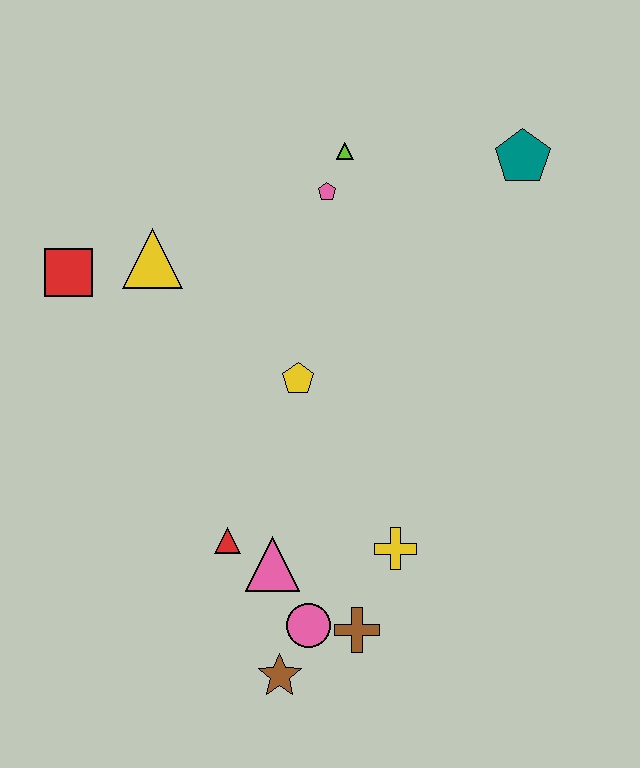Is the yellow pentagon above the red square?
No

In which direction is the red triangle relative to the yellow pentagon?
The red triangle is below the yellow pentagon.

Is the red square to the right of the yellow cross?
No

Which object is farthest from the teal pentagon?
The brown star is farthest from the teal pentagon.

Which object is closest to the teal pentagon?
The lime triangle is closest to the teal pentagon.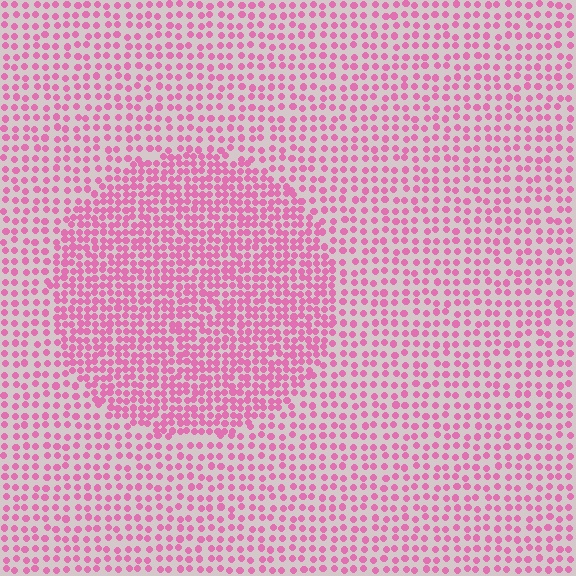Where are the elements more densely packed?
The elements are more densely packed inside the circle boundary.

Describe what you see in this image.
The image contains small pink elements arranged at two different densities. A circle-shaped region is visible where the elements are more densely packed than the surrounding area.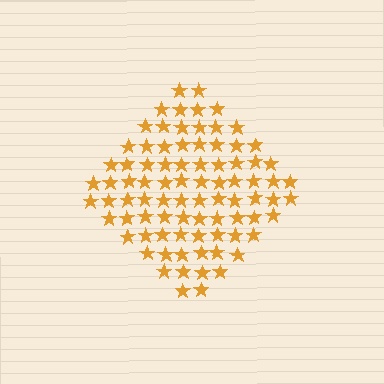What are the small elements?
The small elements are stars.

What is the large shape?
The large shape is a diamond.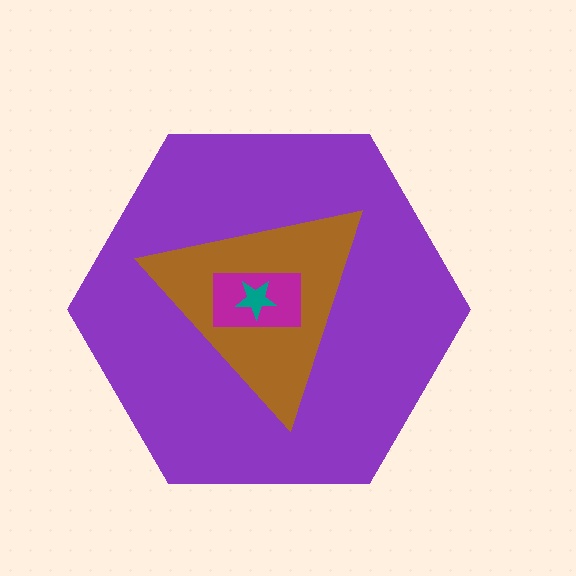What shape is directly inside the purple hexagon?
The brown triangle.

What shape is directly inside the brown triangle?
The magenta rectangle.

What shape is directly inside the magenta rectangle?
The teal star.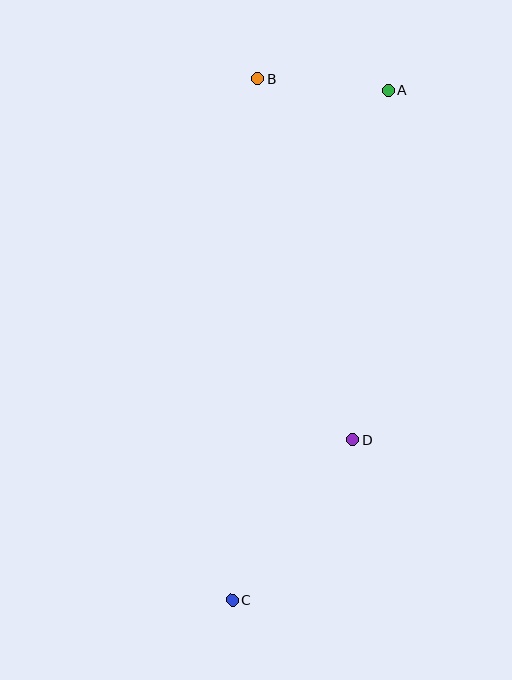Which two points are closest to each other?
Points A and B are closest to each other.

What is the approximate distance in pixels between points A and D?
The distance between A and D is approximately 351 pixels.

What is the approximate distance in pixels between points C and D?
The distance between C and D is approximately 200 pixels.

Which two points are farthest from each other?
Points A and C are farthest from each other.